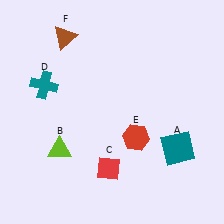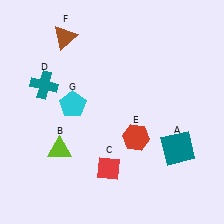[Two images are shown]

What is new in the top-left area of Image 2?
A cyan pentagon (G) was added in the top-left area of Image 2.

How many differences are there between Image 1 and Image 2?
There is 1 difference between the two images.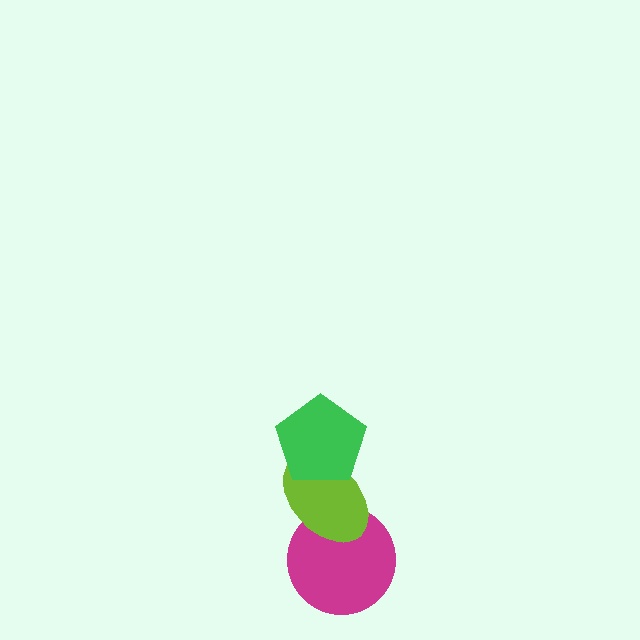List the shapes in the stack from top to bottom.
From top to bottom: the green pentagon, the lime ellipse, the magenta circle.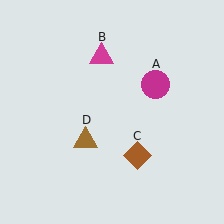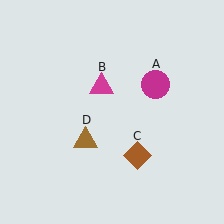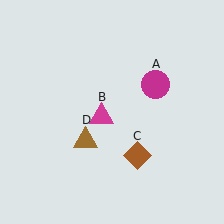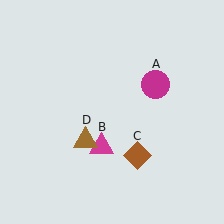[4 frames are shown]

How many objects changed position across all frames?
1 object changed position: magenta triangle (object B).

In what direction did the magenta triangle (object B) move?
The magenta triangle (object B) moved down.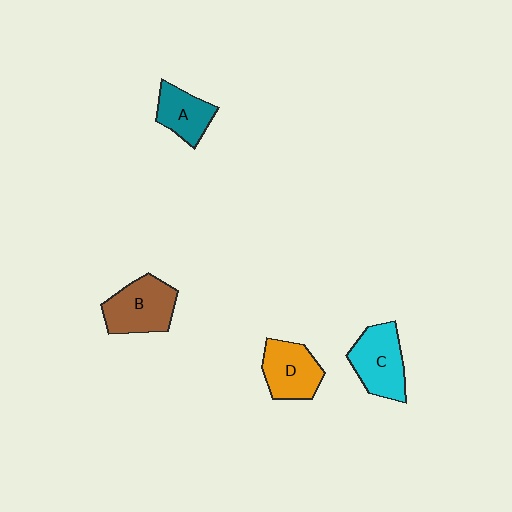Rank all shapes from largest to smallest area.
From largest to smallest: B (brown), C (cyan), D (orange), A (teal).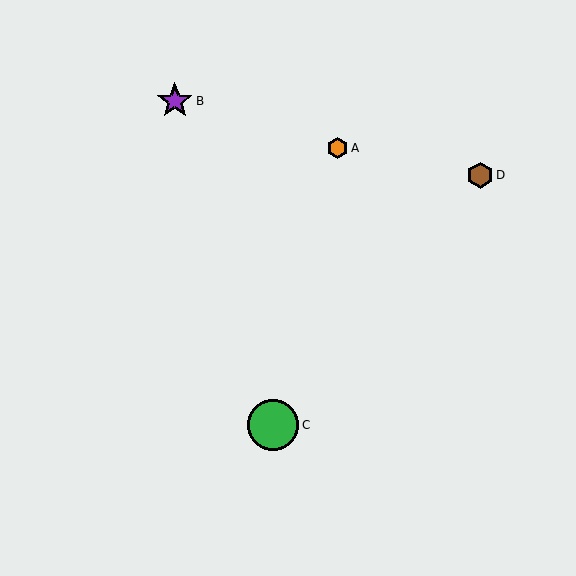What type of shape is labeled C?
Shape C is a green circle.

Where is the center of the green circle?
The center of the green circle is at (273, 425).